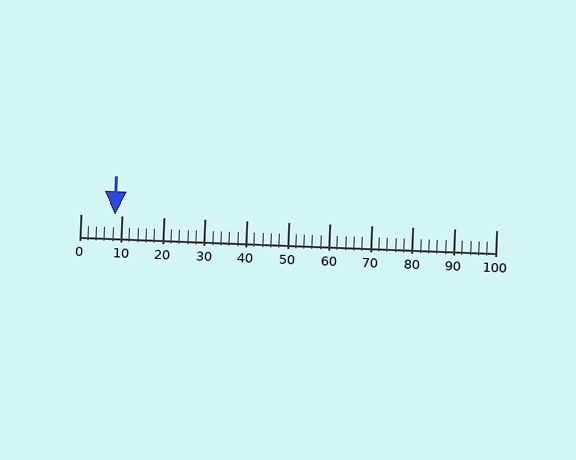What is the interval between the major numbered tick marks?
The major tick marks are spaced 10 units apart.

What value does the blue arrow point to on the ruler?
The blue arrow points to approximately 8.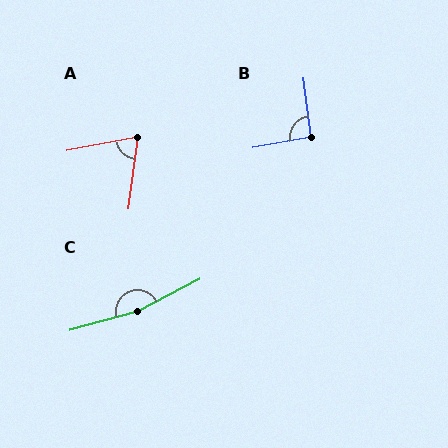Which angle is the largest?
C, at approximately 168 degrees.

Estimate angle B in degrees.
Approximately 93 degrees.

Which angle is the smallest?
A, at approximately 72 degrees.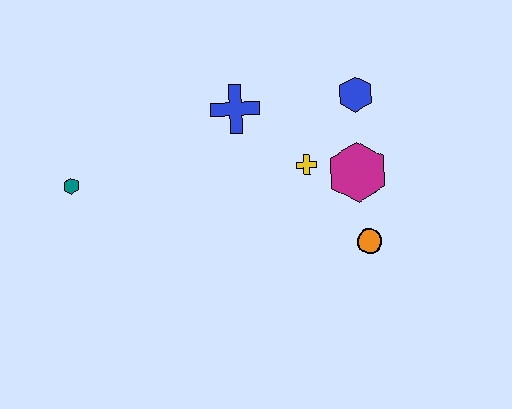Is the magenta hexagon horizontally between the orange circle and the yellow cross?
Yes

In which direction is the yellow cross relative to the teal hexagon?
The yellow cross is to the right of the teal hexagon.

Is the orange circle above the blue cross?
No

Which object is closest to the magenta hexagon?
The yellow cross is closest to the magenta hexagon.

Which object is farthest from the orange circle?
The teal hexagon is farthest from the orange circle.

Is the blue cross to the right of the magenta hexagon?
No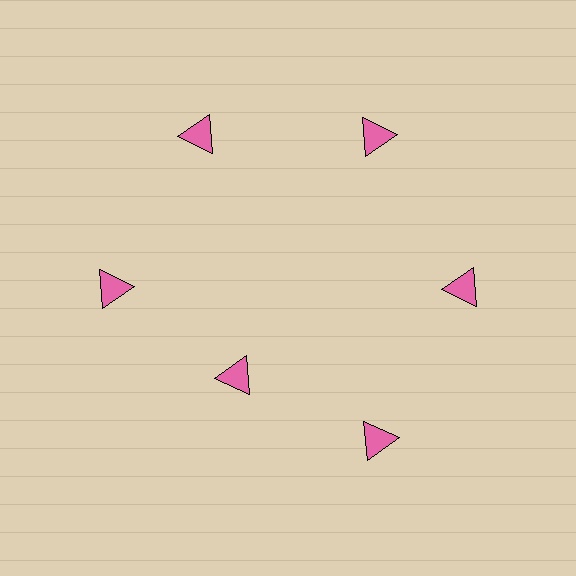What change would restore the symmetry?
The symmetry would be restored by moving it outward, back onto the ring so that all 6 triangles sit at equal angles and equal distance from the center.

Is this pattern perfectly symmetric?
No. The 6 pink triangles are arranged in a ring, but one element near the 7 o'clock position is pulled inward toward the center, breaking the 6-fold rotational symmetry.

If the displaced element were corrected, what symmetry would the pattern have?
It would have 6-fold rotational symmetry — the pattern would map onto itself every 60 degrees.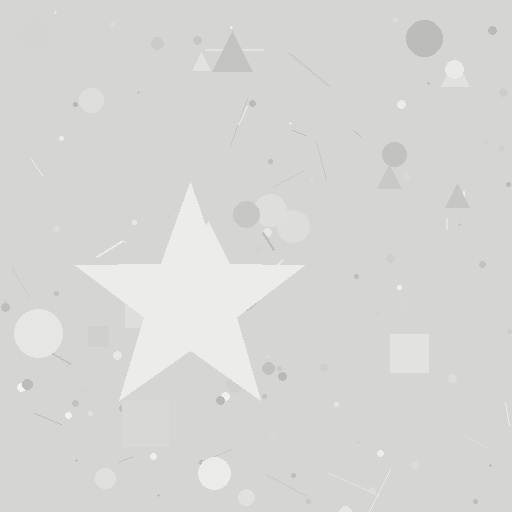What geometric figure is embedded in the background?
A star is embedded in the background.